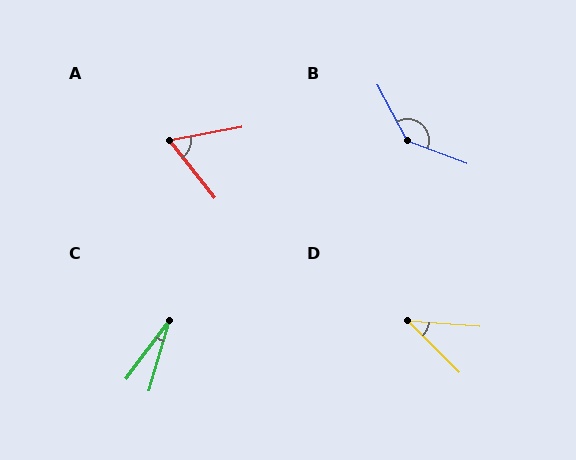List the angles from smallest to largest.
C (21°), D (40°), A (62°), B (139°).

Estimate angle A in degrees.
Approximately 62 degrees.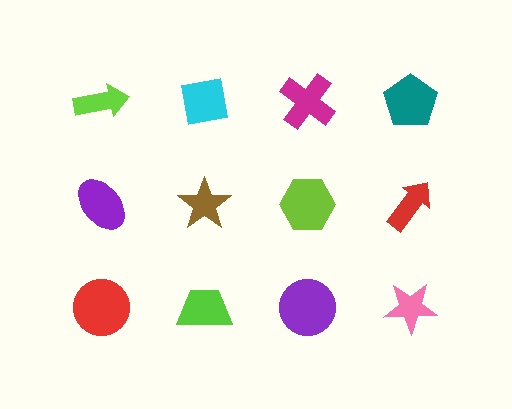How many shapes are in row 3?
4 shapes.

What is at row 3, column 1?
A red circle.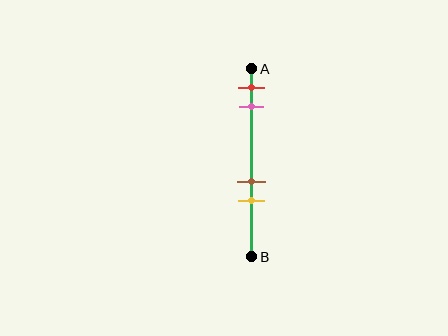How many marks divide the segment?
There are 4 marks dividing the segment.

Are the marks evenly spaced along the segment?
No, the marks are not evenly spaced.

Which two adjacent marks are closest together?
The brown and yellow marks are the closest adjacent pair.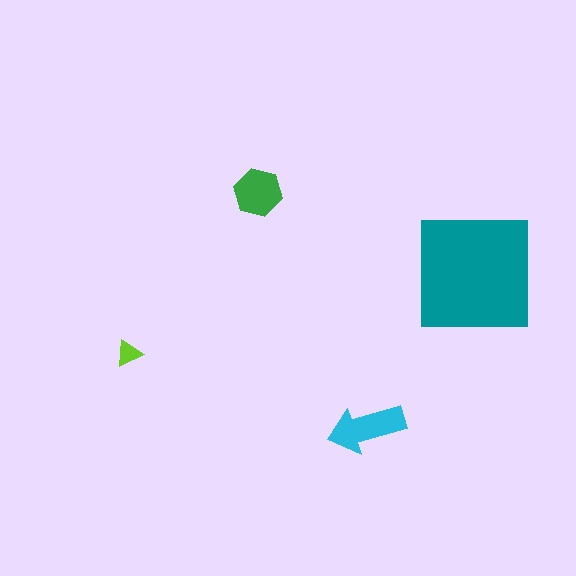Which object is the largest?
The teal square.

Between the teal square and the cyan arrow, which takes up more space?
The teal square.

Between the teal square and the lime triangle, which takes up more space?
The teal square.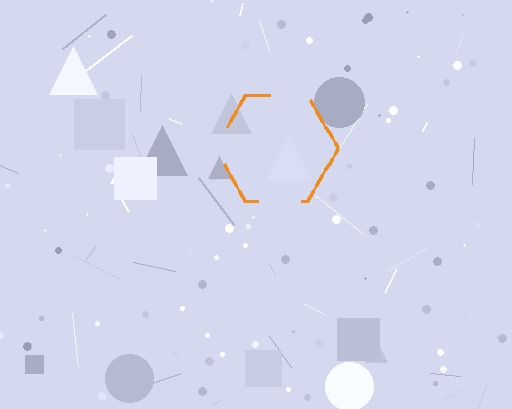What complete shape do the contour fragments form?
The contour fragments form a hexagon.